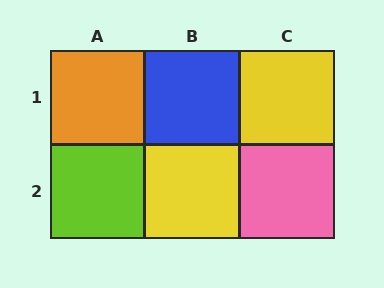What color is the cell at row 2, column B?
Yellow.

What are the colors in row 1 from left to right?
Orange, blue, yellow.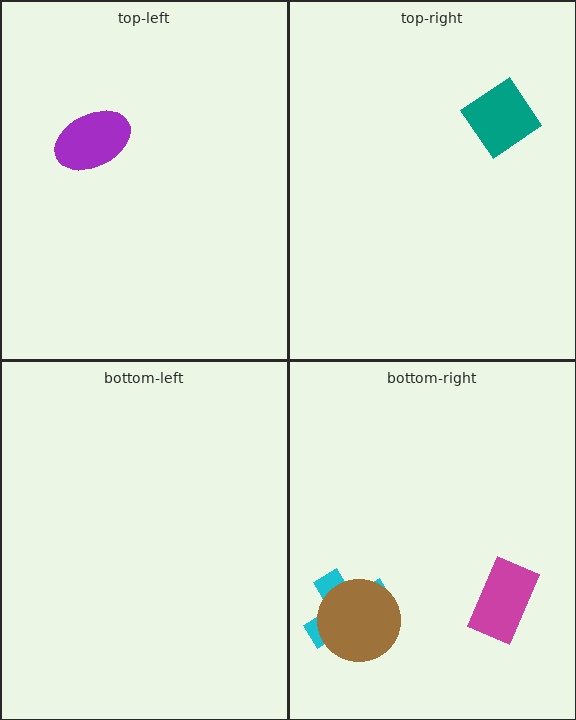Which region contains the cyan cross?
The bottom-right region.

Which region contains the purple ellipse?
The top-left region.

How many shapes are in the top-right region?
1.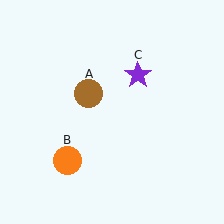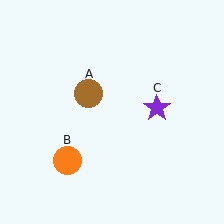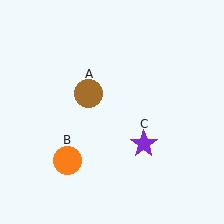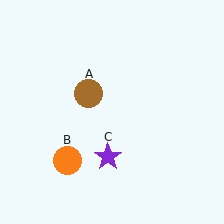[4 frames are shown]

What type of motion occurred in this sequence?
The purple star (object C) rotated clockwise around the center of the scene.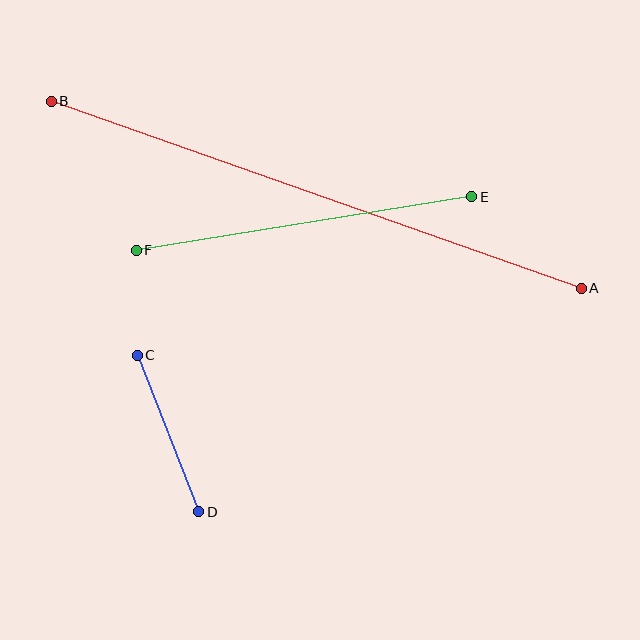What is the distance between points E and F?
The distance is approximately 339 pixels.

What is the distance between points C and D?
The distance is approximately 168 pixels.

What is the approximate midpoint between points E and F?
The midpoint is at approximately (304, 223) pixels.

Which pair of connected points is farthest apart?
Points A and B are farthest apart.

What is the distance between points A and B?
The distance is approximately 562 pixels.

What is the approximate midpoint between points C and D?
The midpoint is at approximately (168, 433) pixels.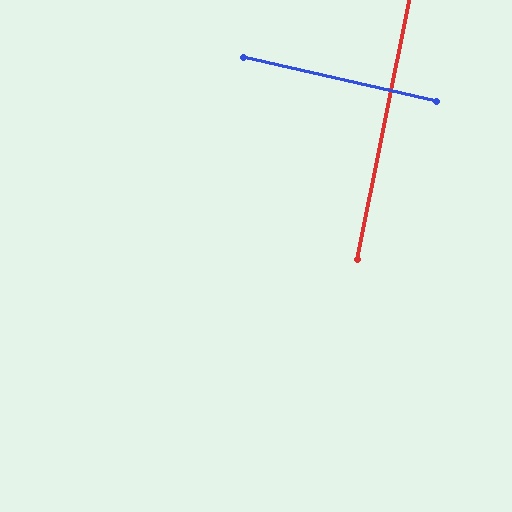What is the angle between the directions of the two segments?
Approximately 88 degrees.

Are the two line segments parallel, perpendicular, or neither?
Perpendicular — they meet at approximately 88°.